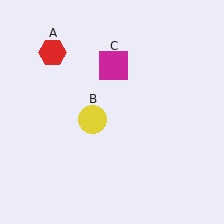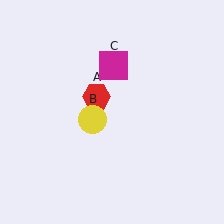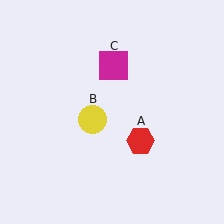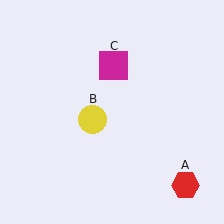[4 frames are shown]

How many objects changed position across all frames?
1 object changed position: red hexagon (object A).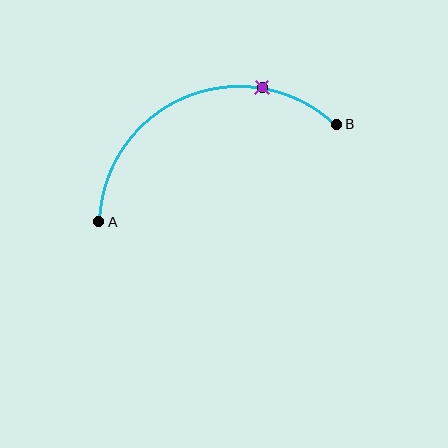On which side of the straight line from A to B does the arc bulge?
The arc bulges above the straight line connecting A and B.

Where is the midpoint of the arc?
The arc midpoint is the point on the curve farthest from the straight line joining A and B. It sits above that line.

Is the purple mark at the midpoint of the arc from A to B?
No. The purple mark lies on the arc but is closer to endpoint B. The arc midpoint would be at the point on the curve equidistant along the arc from both A and B.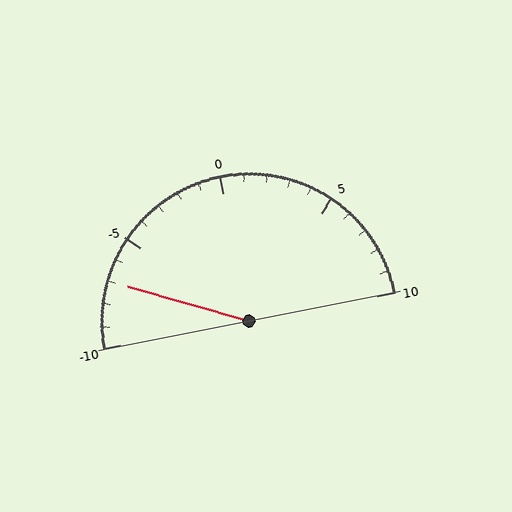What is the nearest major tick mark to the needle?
The nearest major tick mark is -5.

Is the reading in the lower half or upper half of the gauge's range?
The reading is in the lower half of the range (-10 to 10).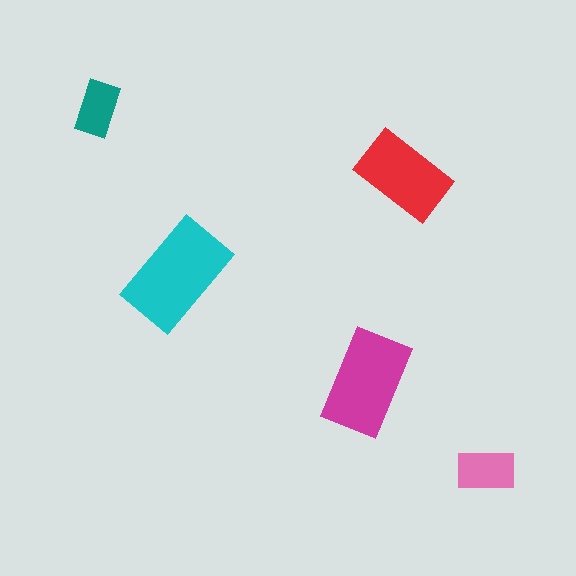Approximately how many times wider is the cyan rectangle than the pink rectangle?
About 2 times wider.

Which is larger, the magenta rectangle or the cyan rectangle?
The cyan one.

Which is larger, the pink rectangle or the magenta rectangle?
The magenta one.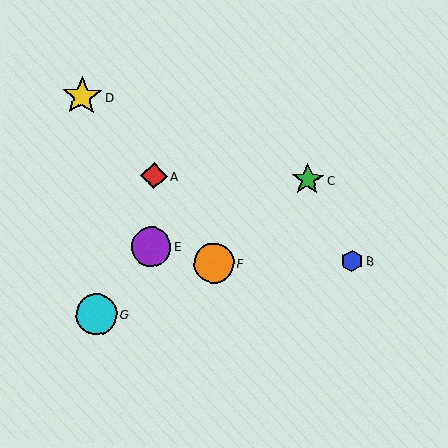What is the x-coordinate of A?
Object A is at x≈154.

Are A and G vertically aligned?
No, A is at x≈154 and G is at x≈96.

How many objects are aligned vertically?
2 objects (A, E) are aligned vertically.